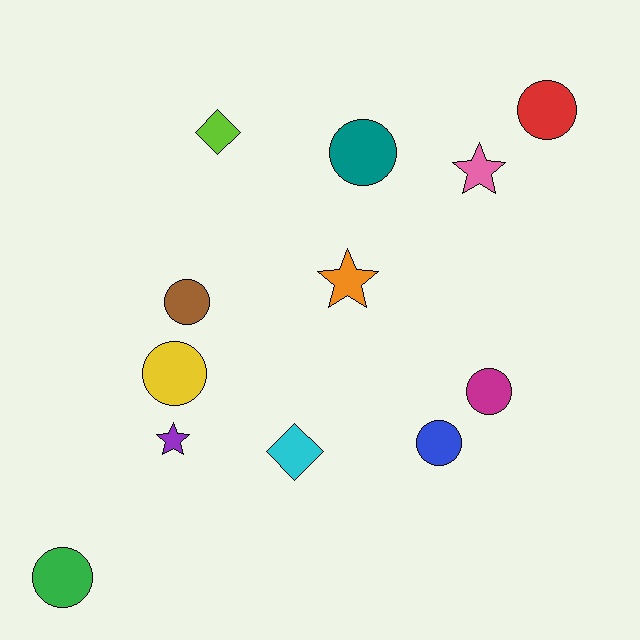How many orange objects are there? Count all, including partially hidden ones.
There is 1 orange object.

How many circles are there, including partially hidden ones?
There are 7 circles.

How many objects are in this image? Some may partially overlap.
There are 12 objects.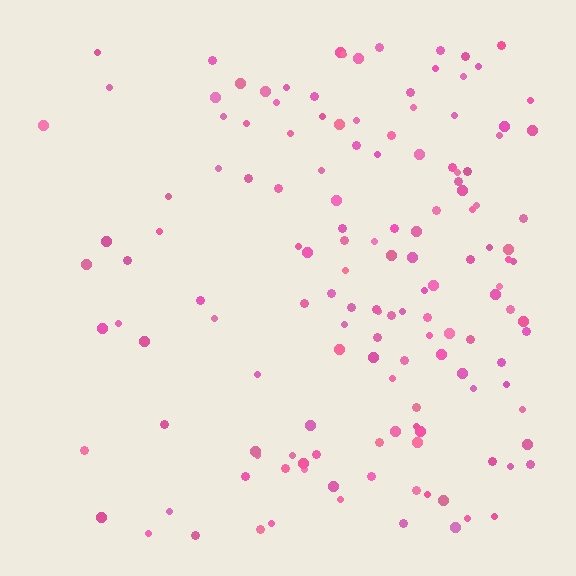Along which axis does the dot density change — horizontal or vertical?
Horizontal.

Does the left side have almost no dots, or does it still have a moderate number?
Still a moderate number, just noticeably fewer than the right.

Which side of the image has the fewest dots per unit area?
The left.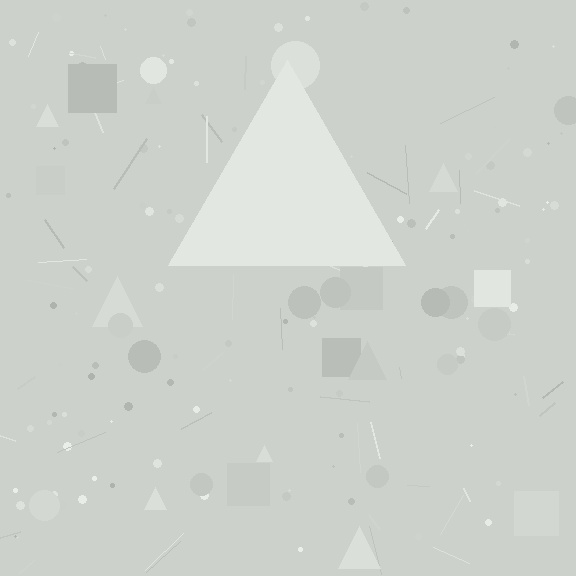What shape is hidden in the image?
A triangle is hidden in the image.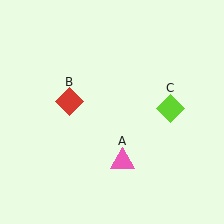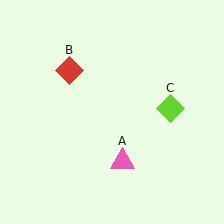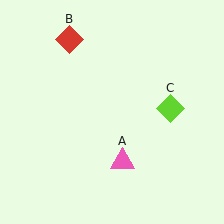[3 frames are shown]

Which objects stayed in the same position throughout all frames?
Pink triangle (object A) and lime diamond (object C) remained stationary.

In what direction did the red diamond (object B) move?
The red diamond (object B) moved up.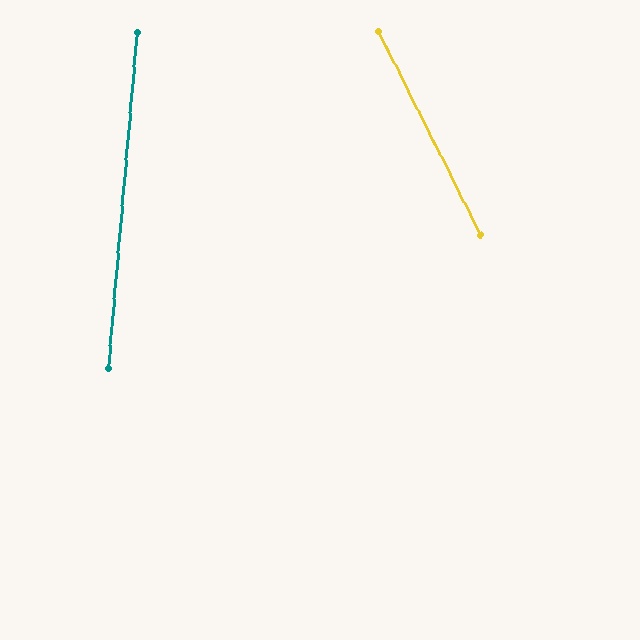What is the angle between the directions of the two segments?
Approximately 32 degrees.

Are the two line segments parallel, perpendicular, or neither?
Neither parallel nor perpendicular — they differ by about 32°.